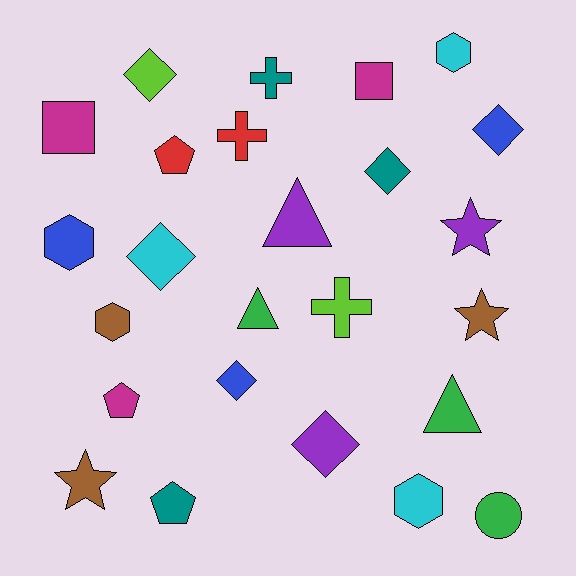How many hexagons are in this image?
There are 4 hexagons.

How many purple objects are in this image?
There are 3 purple objects.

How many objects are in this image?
There are 25 objects.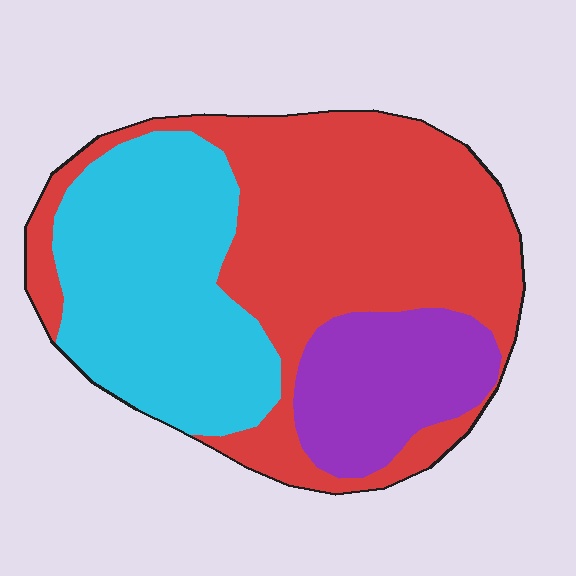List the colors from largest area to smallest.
From largest to smallest: red, cyan, purple.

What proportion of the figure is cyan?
Cyan takes up about one third (1/3) of the figure.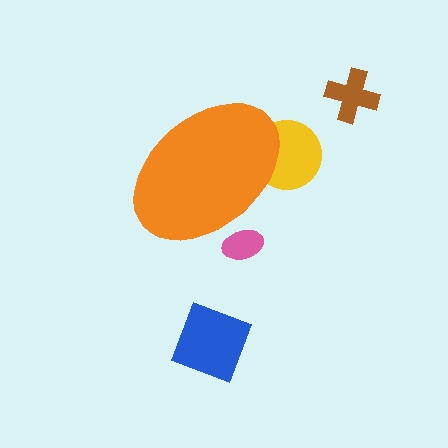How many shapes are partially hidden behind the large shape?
2 shapes are partially hidden.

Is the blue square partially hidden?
No, the blue square is fully visible.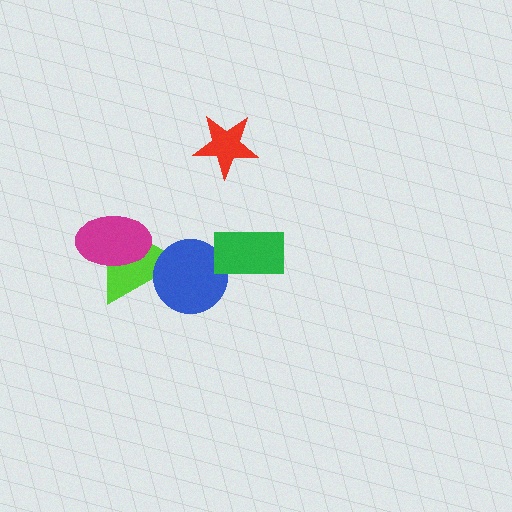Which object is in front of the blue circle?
The green rectangle is in front of the blue circle.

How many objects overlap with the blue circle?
2 objects overlap with the blue circle.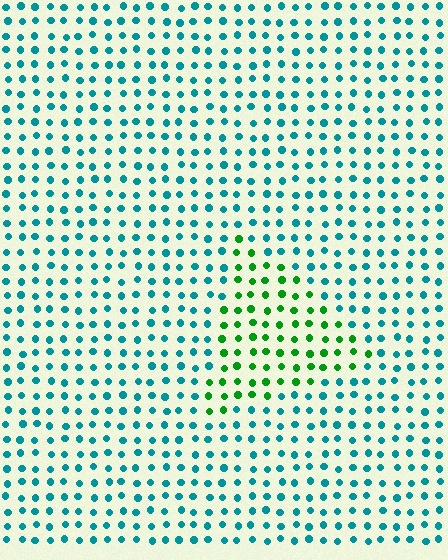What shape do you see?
I see a triangle.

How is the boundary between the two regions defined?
The boundary is defined purely by a slight shift in hue (about 55 degrees). Spacing, size, and orientation are identical on both sides.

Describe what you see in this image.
The image is filled with small teal elements in a uniform arrangement. A triangle-shaped region is visible where the elements are tinted to a slightly different hue, forming a subtle color boundary.